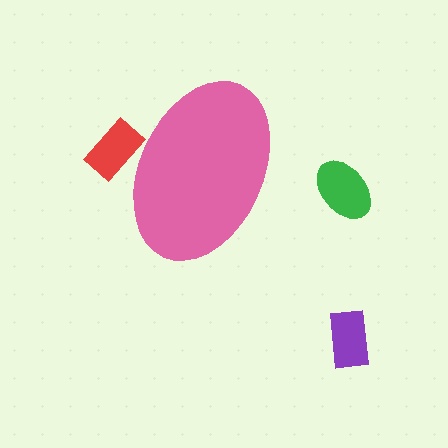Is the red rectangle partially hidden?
Yes, the red rectangle is partially hidden behind the pink ellipse.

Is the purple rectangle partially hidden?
No, the purple rectangle is fully visible.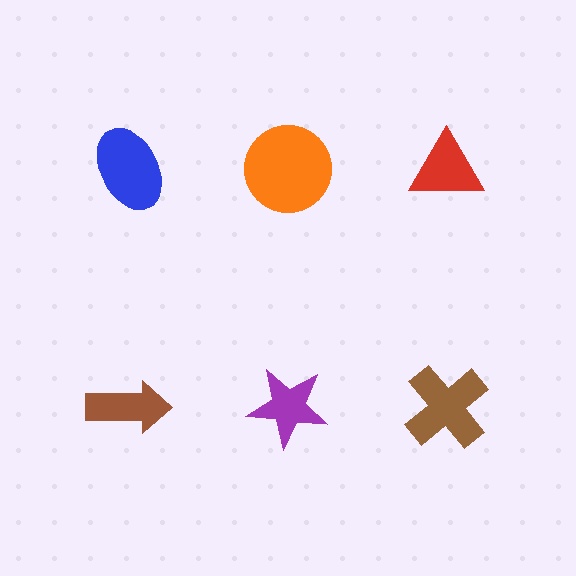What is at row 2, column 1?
A brown arrow.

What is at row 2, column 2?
A purple star.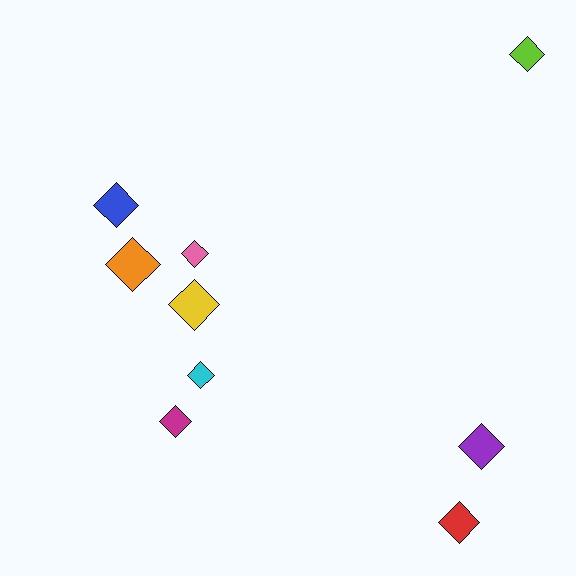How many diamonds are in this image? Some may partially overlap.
There are 9 diamonds.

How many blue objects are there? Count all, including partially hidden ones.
There is 1 blue object.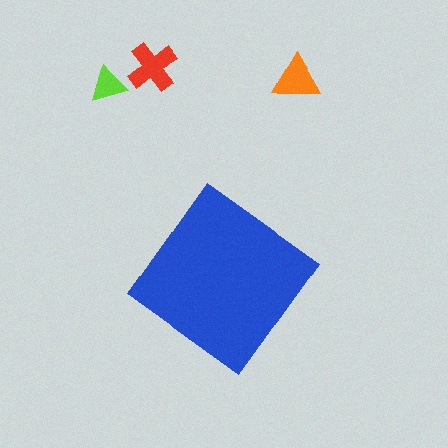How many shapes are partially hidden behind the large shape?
0 shapes are partially hidden.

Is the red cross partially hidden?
No, the red cross is fully visible.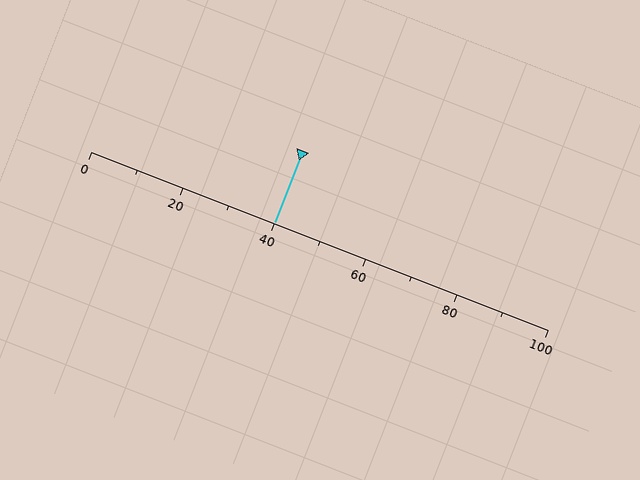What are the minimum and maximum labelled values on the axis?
The axis runs from 0 to 100.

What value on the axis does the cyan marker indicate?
The marker indicates approximately 40.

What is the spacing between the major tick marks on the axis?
The major ticks are spaced 20 apart.